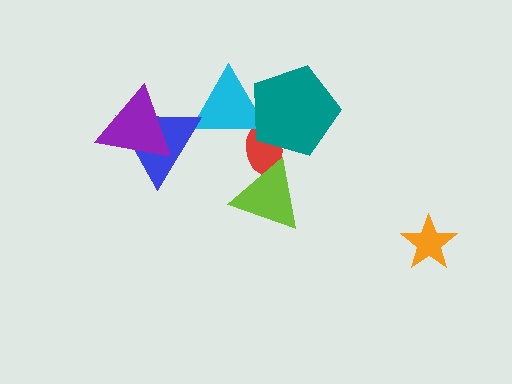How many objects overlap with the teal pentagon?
2 objects overlap with the teal pentagon.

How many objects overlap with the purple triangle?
1 object overlaps with the purple triangle.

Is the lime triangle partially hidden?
No, no other shape covers it.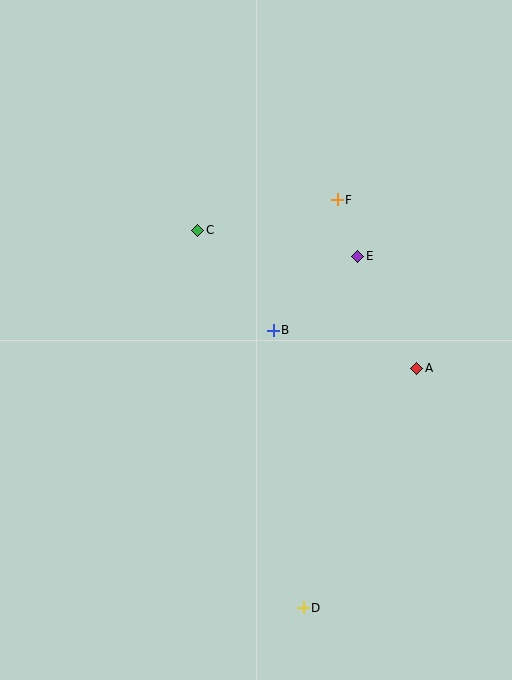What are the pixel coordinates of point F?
Point F is at (337, 200).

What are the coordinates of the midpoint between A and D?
The midpoint between A and D is at (360, 488).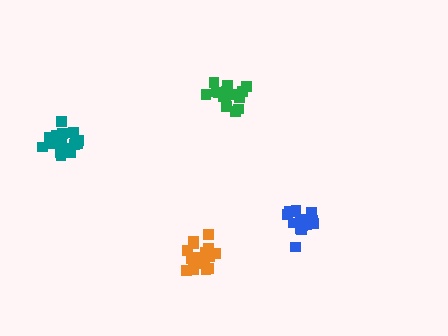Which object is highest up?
The green cluster is topmost.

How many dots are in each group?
Group 1: 19 dots, Group 2: 15 dots, Group 3: 17 dots, Group 4: 21 dots (72 total).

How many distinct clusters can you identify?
There are 4 distinct clusters.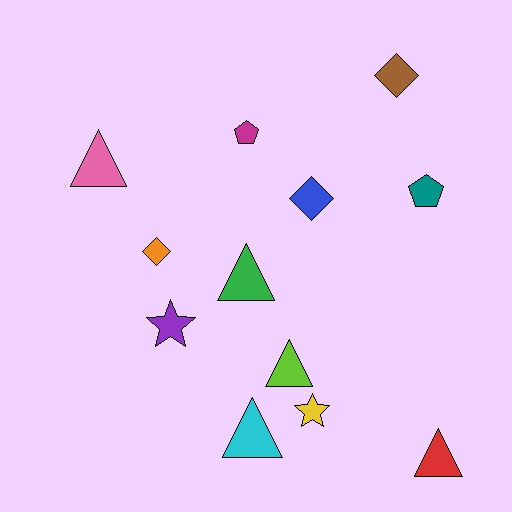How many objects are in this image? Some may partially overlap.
There are 12 objects.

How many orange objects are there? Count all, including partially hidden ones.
There is 1 orange object.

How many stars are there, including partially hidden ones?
There are 2 stars.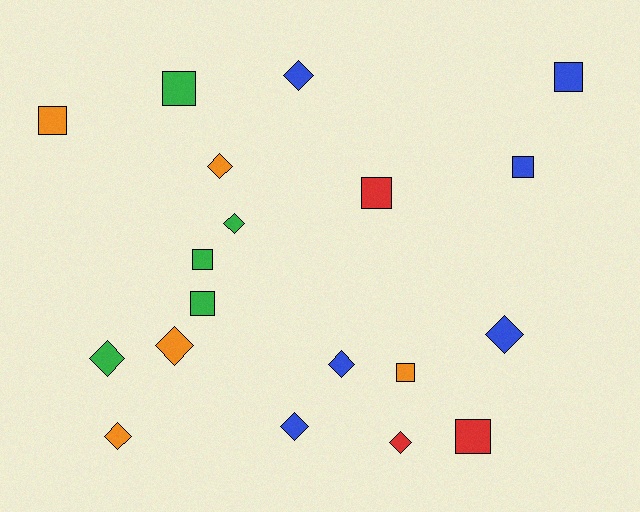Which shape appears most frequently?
Diamond, with 10 objects.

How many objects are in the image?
There are 19 objects.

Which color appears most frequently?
Blue, with 6 objects.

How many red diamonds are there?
There is 1 red diamond.